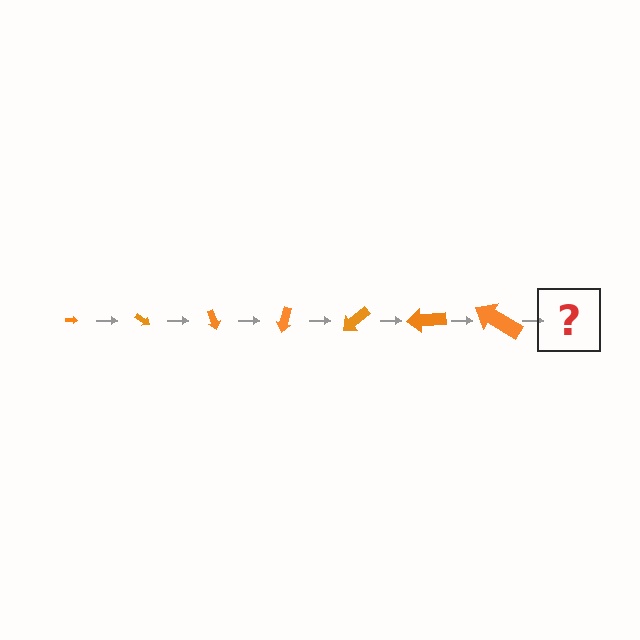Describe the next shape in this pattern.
It should be an arrow, larger than the previous one and rotated 245 degrees from the start.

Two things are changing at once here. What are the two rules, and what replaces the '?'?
The two rules are that the arrow grows larger each step and it rotates 35 degrees each step. The '?' should be an arrow, larger than the previous one and rotated 245 degrees from the start.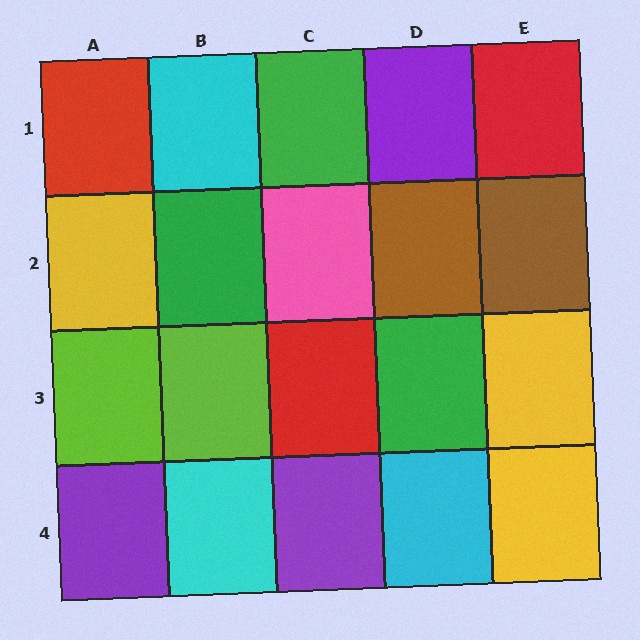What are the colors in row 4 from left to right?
Purple, cyan, purple, cyan, yellow.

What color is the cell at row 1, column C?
Green.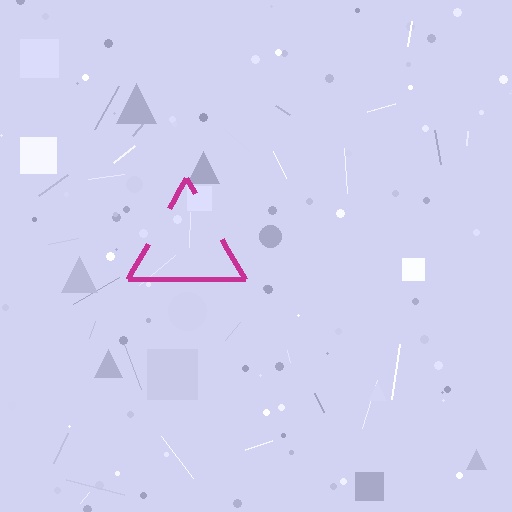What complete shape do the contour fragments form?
The contour fragments form a triangle.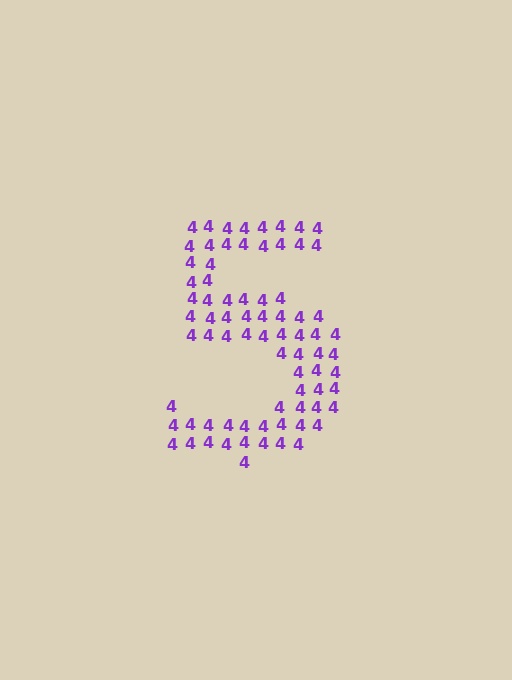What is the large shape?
The large shape is the digit 5.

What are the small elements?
The small elements are digit 4's.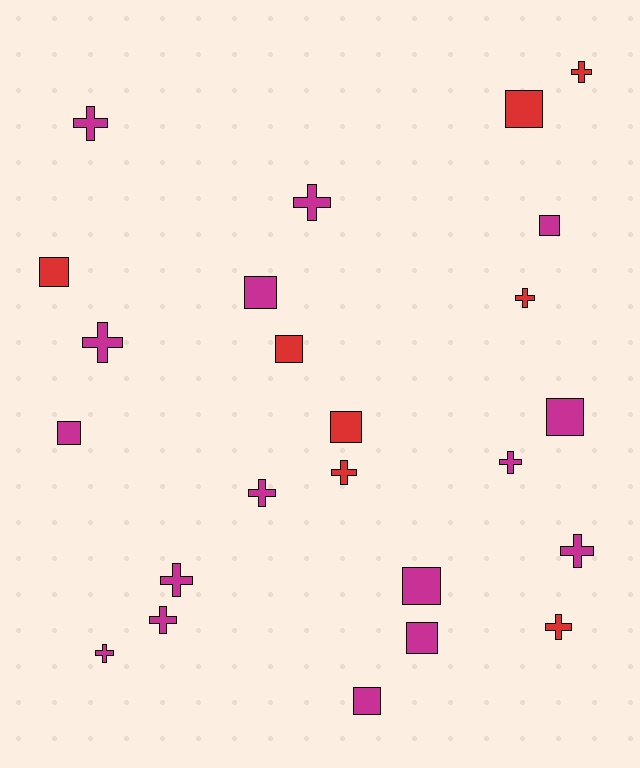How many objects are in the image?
There are 24 objects.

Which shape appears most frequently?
Cross, with 13 objects.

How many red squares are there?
There are 4 red squares.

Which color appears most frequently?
Magenta, with 16 objects.